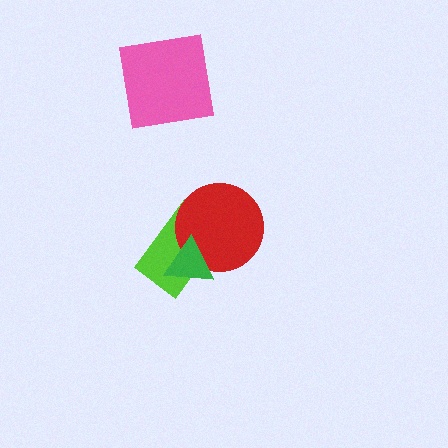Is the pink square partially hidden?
No, no other shape covers it.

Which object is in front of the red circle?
The green triangle is in front of the red circle.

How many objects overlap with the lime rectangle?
2 objects overlap with the lime rectangle.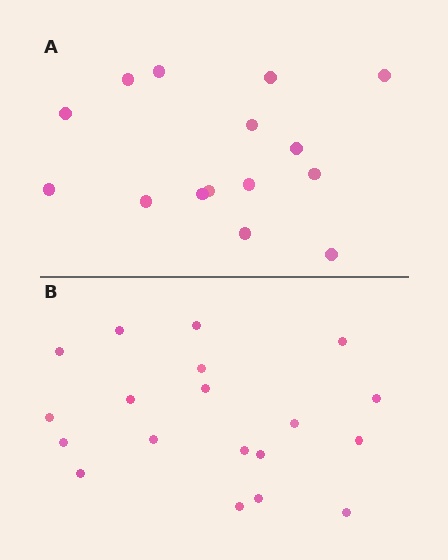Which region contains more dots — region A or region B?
Region B (the bottom region) has more dots.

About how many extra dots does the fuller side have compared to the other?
Region B has about 4 more dots than region A.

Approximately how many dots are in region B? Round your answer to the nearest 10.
About 20 dots. (The exact count is 19, which rounds to 20.)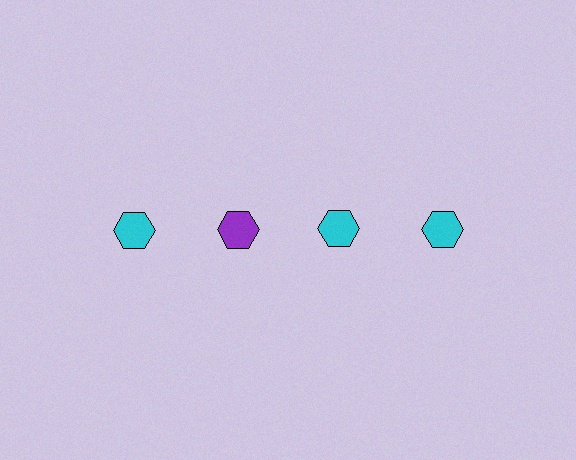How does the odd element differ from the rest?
It has a different color: purple instead of cyan.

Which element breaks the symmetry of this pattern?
The purple hexagon in the top row, second from left column breaks the symmetry. All other shapes are cyan hexagons.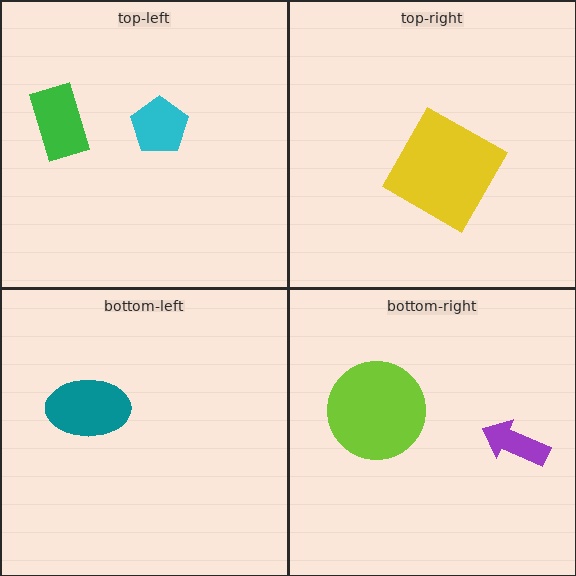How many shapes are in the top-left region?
2.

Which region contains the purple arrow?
The bottom-right region.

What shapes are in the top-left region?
The green rectangle, the cyan pentagon.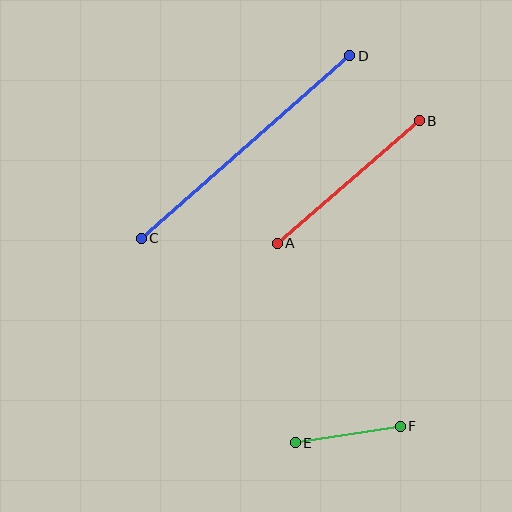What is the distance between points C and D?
The distance is approximately 277 pixels.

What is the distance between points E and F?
The distance is approximately 106 pixels.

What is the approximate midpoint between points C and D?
The midpoint is at approximately (246, 147) pixels.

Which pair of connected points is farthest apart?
Points C and D are farthest apart.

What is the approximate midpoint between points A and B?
The midpoint is at approximately (348, 182) pixels.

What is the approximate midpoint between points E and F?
The midpoint is at approximately (348, 434) pixels.